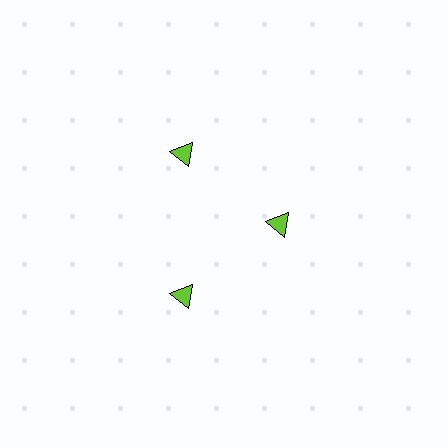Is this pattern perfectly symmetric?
No. The 3 lime triangles are arranged in a ring, but one element near the 3 o'clock position is pulled inward toward the center, breaking the 3-fold rotational symmetry.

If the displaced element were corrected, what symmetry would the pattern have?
It would have 3-fold rotational symmetry — the pattern would map onto itself every 120 degrees.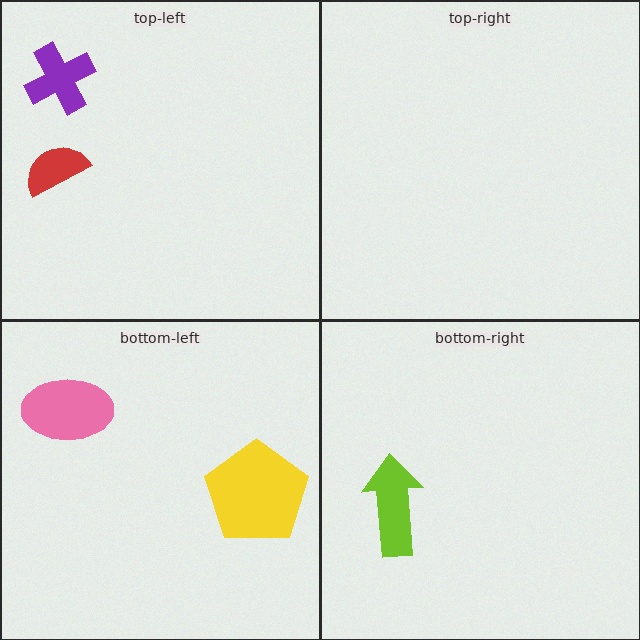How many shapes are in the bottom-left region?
2.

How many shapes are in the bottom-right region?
1.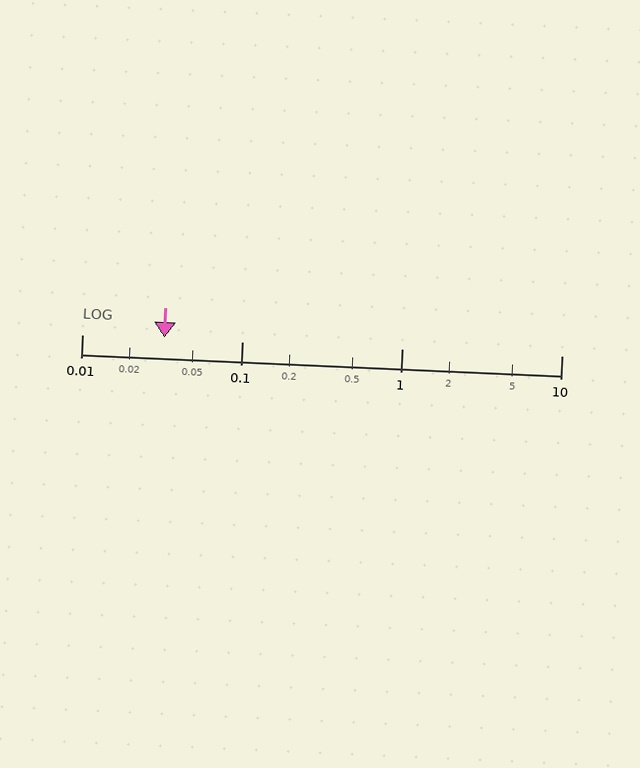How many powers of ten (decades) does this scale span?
The scale spans 3 decades, from 0.01 to 10.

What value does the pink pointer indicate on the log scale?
The pointer indicates approximately 0.033.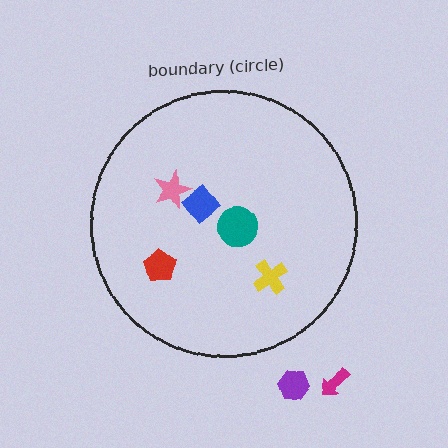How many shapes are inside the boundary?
5 inside, 2 outside.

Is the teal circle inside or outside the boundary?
Inside.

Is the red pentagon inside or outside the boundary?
Inside.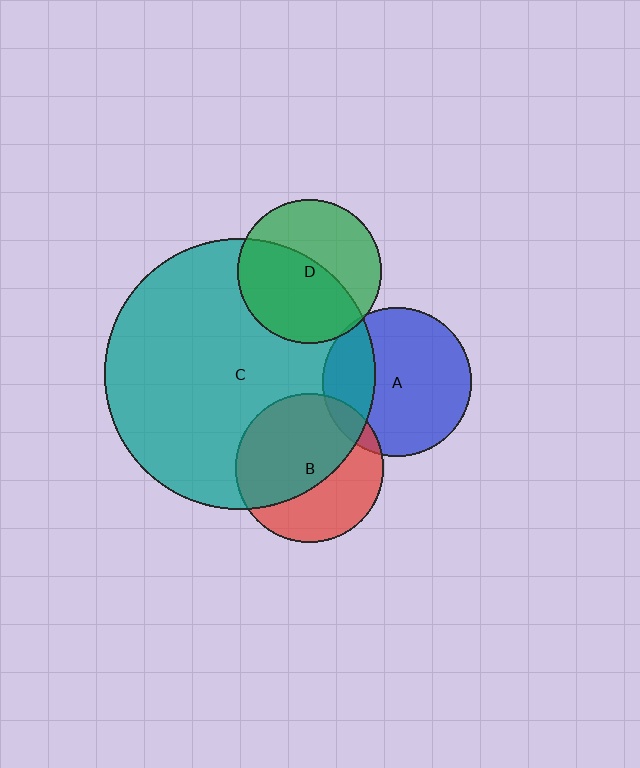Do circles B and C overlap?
Yes.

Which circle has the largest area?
Circle C (teal).